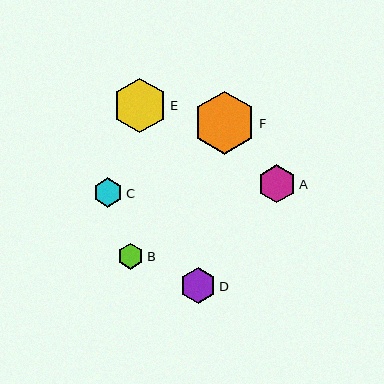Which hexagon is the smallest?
Hexagon B is the smallest with a size of approximately 26 pixels.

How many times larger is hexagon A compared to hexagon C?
Hexagon A is approximately 1.3 times the size of hexagon C.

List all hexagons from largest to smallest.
From largest to smallest: F, E, A, D, C, B.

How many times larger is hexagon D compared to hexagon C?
Hexagon D is approximately 1.2 times the size of hexagon C.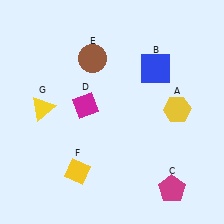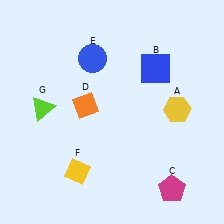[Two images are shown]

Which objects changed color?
D changed from magenta to orange. E changed from brown to blue. G changed from yellow to lime.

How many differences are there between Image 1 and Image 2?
There are 3 differences between the two images.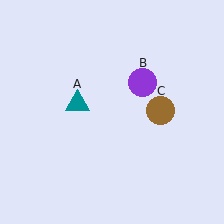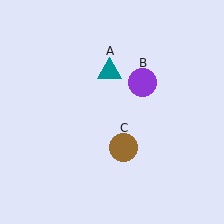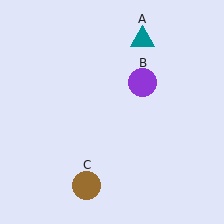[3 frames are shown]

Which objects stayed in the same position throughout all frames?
Purple circle (object B) remained stationary.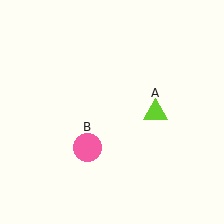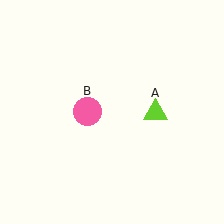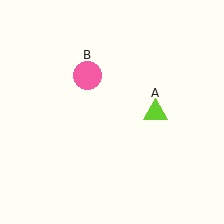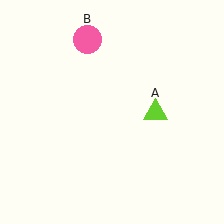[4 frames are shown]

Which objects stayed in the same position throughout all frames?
Lime triangle (object A) remained stationary.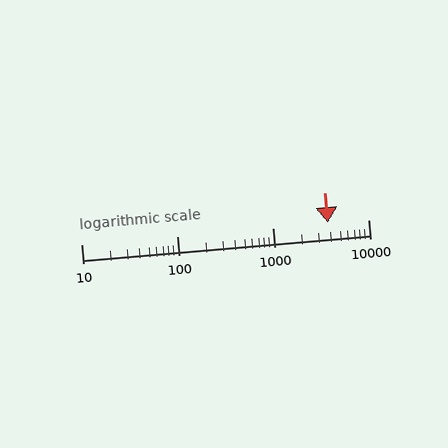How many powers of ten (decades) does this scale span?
The scale spans 3 decades, from 10 to 10000.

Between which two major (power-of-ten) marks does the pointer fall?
The pointer is between 1000 and 10000.